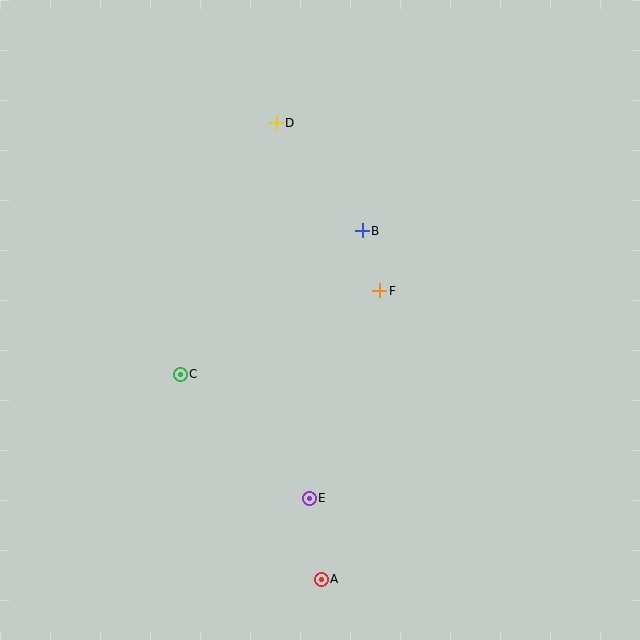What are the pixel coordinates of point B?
Point B is at (362, 231).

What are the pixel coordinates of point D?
Point D is at (276, 123).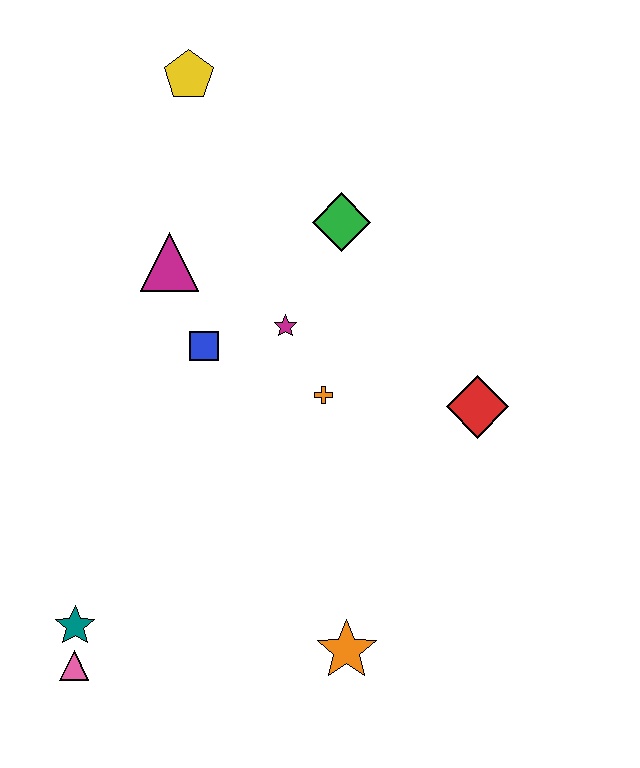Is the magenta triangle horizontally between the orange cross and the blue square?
No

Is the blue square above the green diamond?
No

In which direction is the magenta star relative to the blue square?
The magenta star is to the right of the blue square.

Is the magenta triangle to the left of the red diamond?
Yes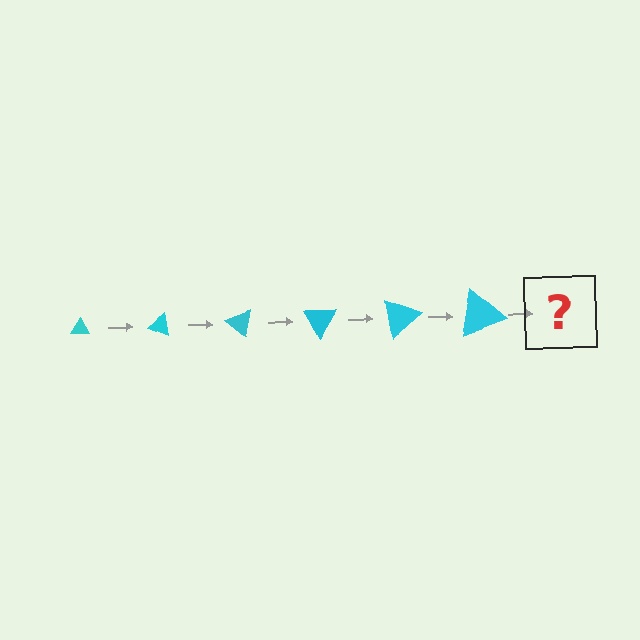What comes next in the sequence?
The next element should be a triangle, larger than the previous one and rotated 120 degrees from the start.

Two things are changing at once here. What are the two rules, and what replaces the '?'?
The two rules are that the triangle grows larger each step and it rotates 20 degrees each step. The '?' should be a triangle, larger than the previous one and rotated 120 degrees from the start.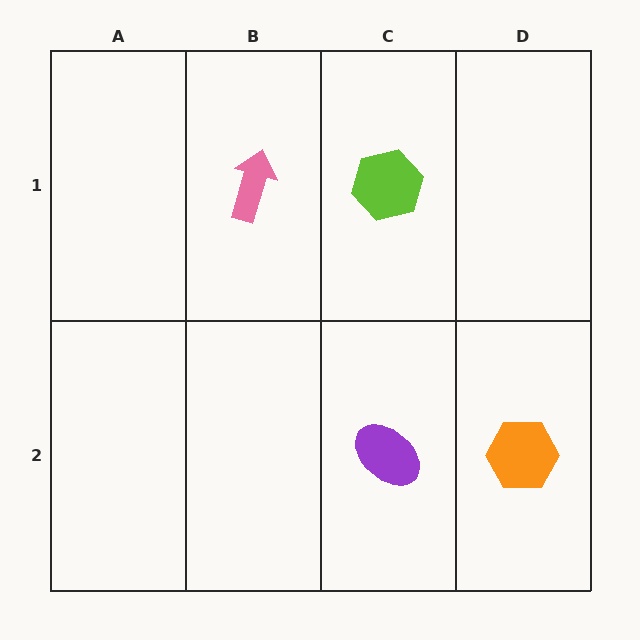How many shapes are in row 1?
2 shapes.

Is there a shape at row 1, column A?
No, that cell is empty.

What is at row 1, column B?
A pink arrow.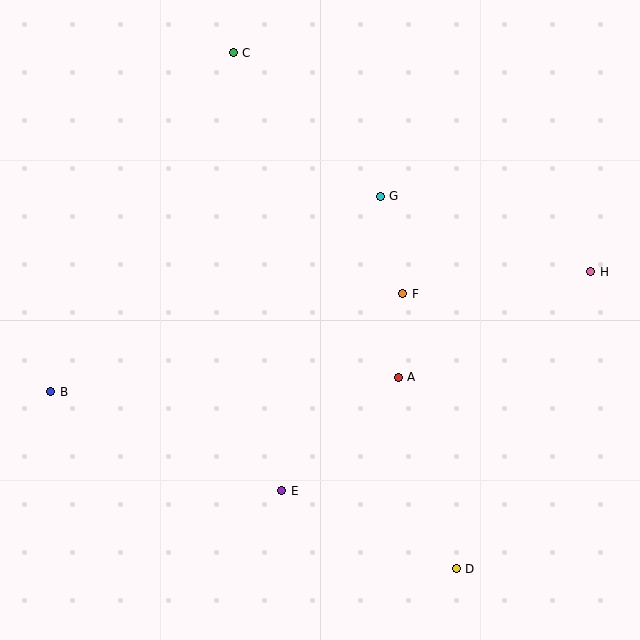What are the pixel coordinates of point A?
Point A is at (398, 377).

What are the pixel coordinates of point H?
Point H is at (591, 272).